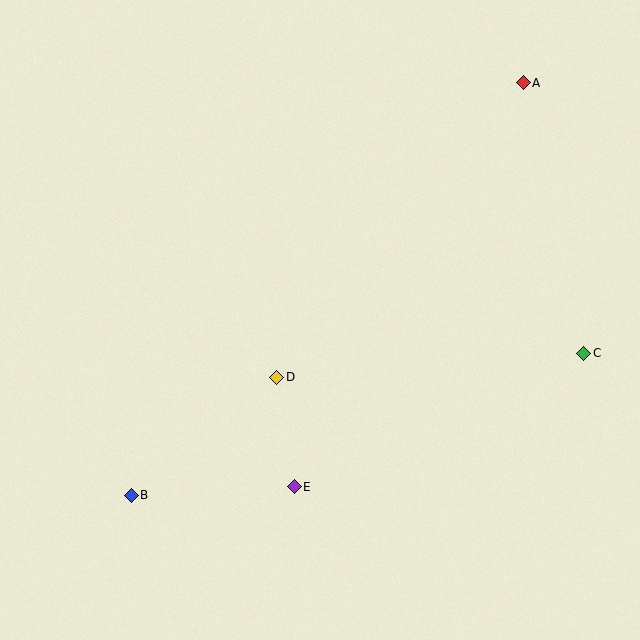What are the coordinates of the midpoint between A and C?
The midpoint between A and C is at (554, 218).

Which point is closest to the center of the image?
Point D at (277, 377) is closest to the center.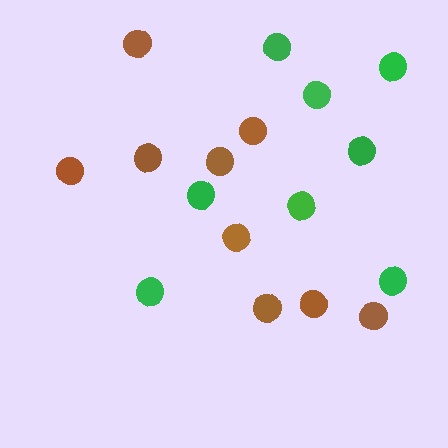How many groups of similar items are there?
There are 2 groups: one group of green circles (8) and one group of brown circles (9).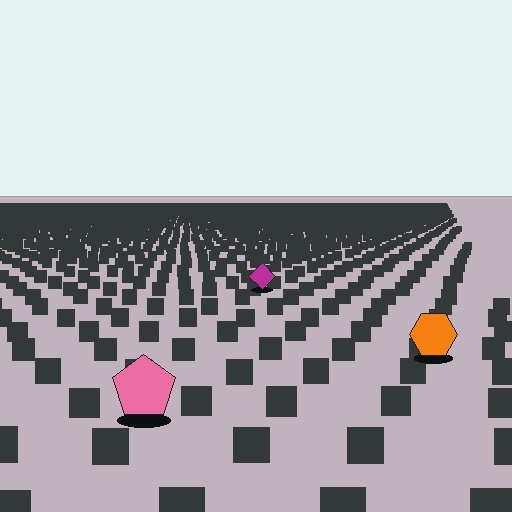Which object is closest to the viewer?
The pink pentagon is closest. The texture marks near it are larger and more spread out.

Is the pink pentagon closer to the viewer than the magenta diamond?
Yes. The pink pentagon is closer — you can tell from the texture gradient: the ground texture is coarser near it.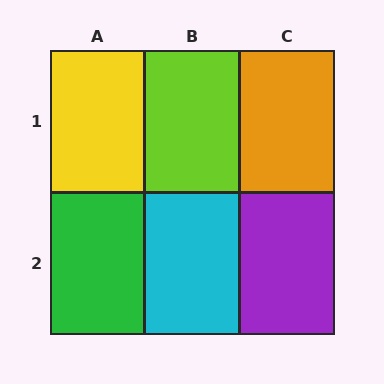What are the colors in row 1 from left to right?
Yellow, lime, orange.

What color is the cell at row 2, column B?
Cyan.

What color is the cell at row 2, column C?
Purple.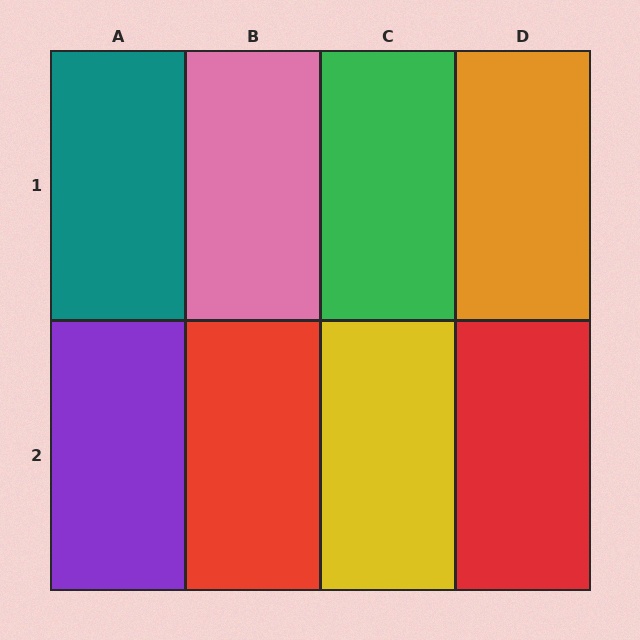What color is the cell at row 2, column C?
Yellow.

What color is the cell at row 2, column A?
Purple.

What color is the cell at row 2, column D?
Red.